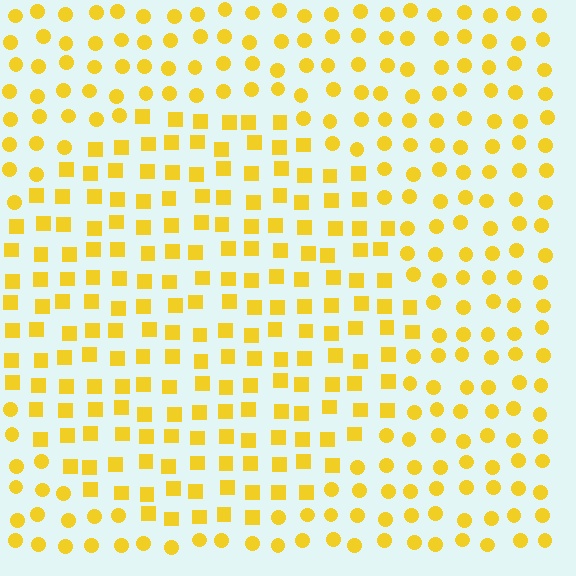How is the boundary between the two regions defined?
The boundary is defined by a change in element shape: squares inside vs. circles outside. All elements share the same color and spacing.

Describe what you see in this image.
The image is filled with small yellow elements arranged in a uniform grid. A circle-shaped region contains squares, while the surrounding area contains circles. The boundary is defined purely by the change in element shape.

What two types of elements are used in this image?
The image uses squares inside the circle region and circles outside it.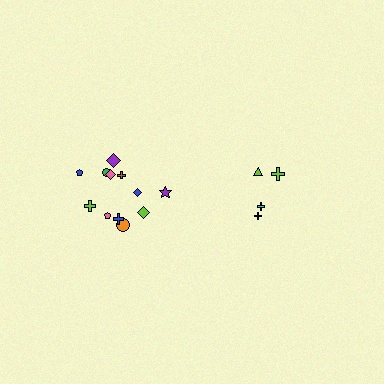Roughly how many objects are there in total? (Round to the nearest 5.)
Roughly 15 objects in total.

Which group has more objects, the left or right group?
The left group.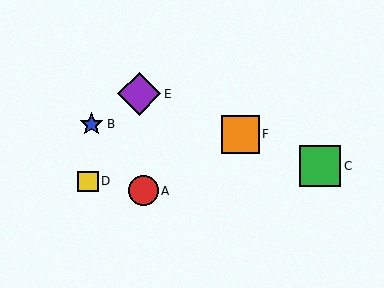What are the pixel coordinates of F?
Object F is at (240, 134).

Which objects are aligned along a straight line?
Objects C, E, F are aligned along a straight line.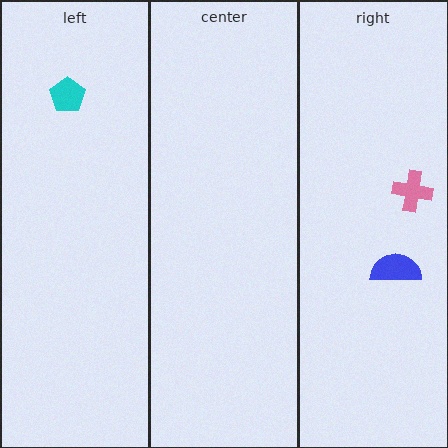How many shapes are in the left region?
1.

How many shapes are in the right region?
2.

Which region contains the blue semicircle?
The right region.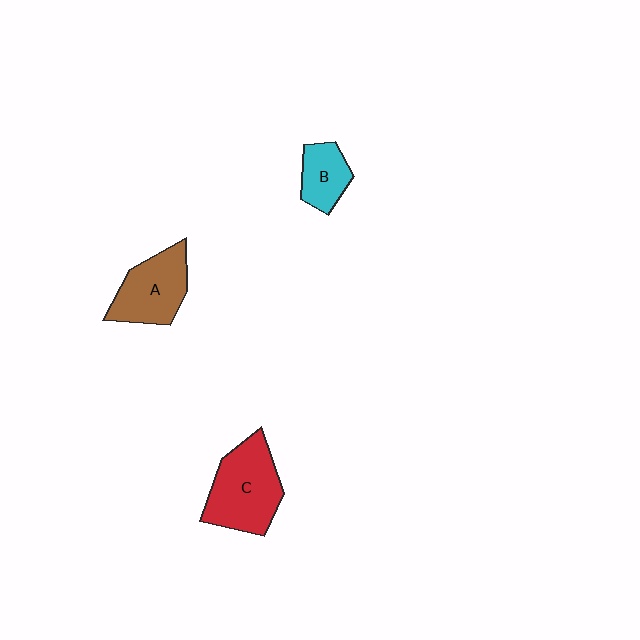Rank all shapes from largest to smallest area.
From largest to smallest: C (red), A (brown), B (cyan).